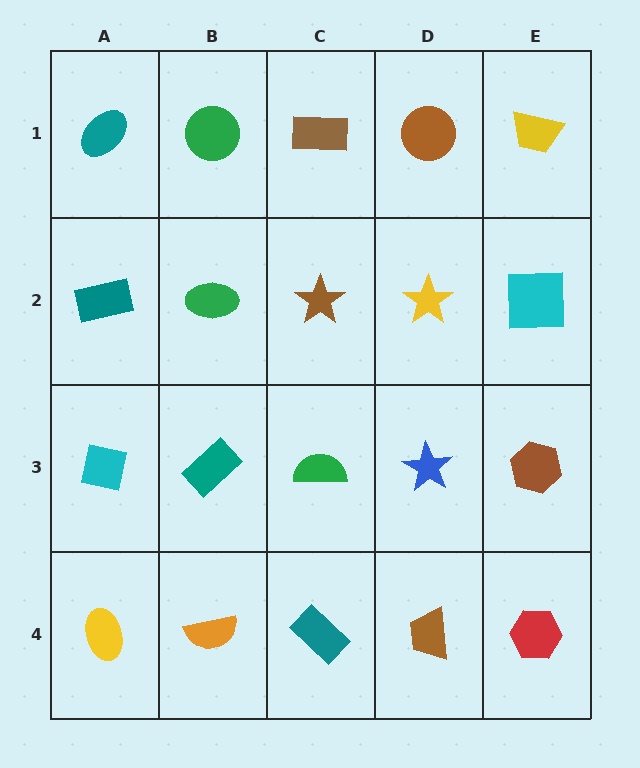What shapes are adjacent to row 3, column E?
A cyan square (row 2, column E), a red hexagon (row 4, column E), a blue star (row 3, column D).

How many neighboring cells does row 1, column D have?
3.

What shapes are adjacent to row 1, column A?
A teal rectangle (row 2, column A), a green circle (row 1, column B).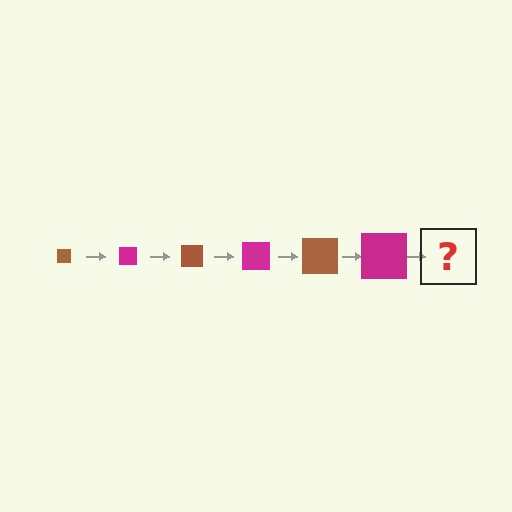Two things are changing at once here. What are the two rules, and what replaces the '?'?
The two rules are that the square grows larger each step and the color cycles through brown and magenta. The '?' should be a brown square, larger than the previous one.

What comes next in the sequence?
The next element should be a brown square, larger than the previous one.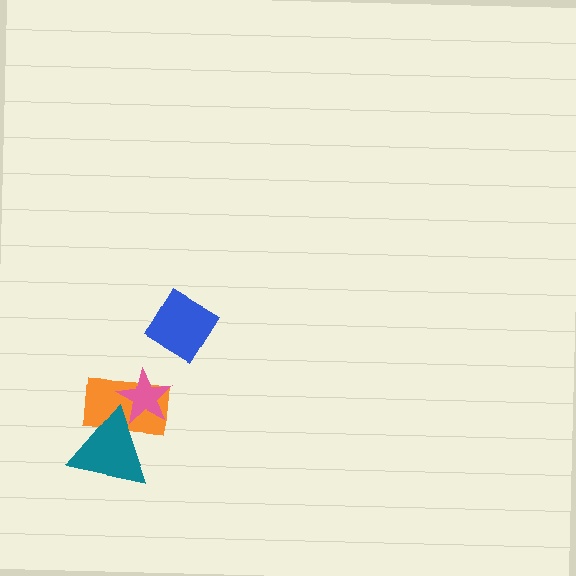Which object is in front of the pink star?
The teal triangle is in front of the pink star.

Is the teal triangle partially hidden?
No, no other shape covers it.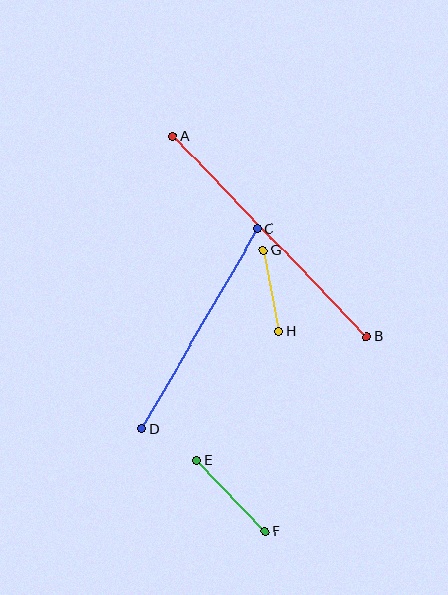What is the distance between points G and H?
The distance is approximately 83 pixels.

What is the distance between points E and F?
The distance is approximately 99 pixels.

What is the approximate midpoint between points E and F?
The midpoint is at approximately (231, 496) pixels.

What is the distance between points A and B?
The distance is approximately 279 pixels.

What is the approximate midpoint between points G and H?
The midpoint is at approximately (271, 291) pixels.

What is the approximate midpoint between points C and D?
The midpoint is at approximately (200, 329) pixels.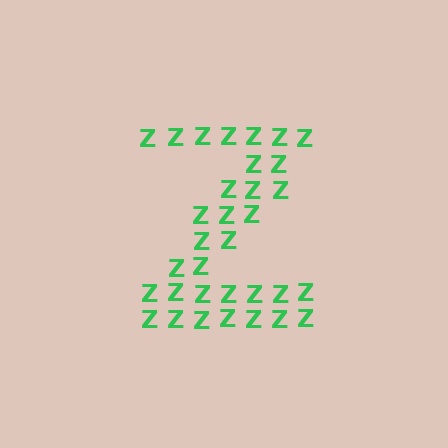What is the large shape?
The large shape is the letter Z.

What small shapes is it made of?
It is made of small letter Z's.